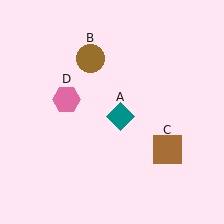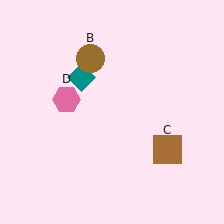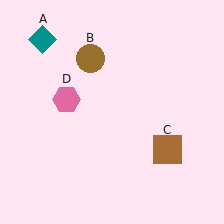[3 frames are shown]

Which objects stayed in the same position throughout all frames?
Brown circle (object B) and brown square (object C) and pink hexagon (object D) remained stationary.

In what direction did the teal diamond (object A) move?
The teal diamond (object A) moved up and to the left.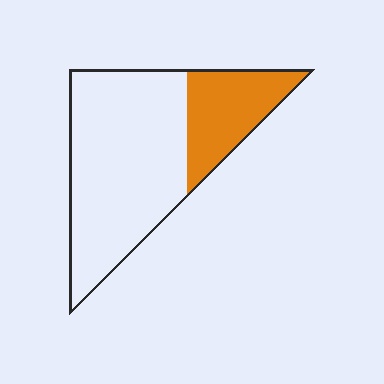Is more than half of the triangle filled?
No.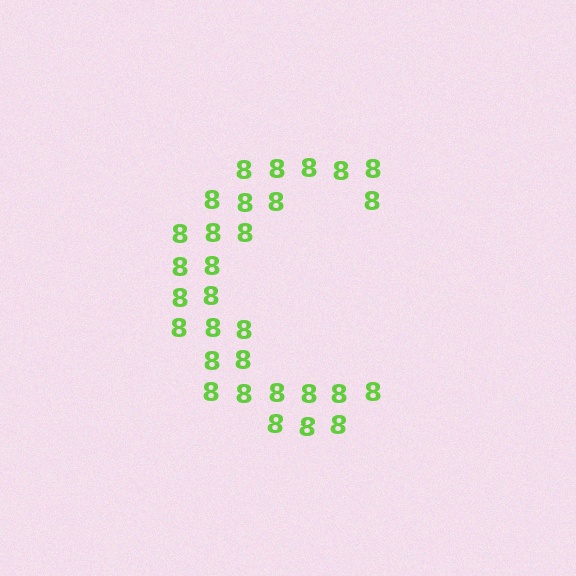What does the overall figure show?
The overall figure shows the letter C.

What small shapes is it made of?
It is made of small digit 8's.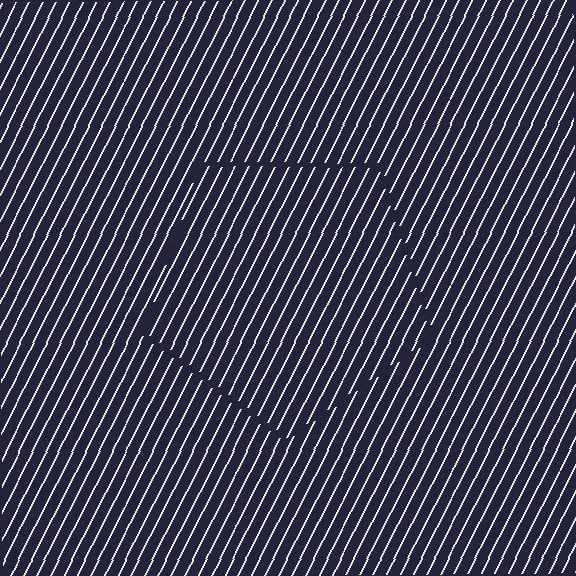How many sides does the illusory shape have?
5 sides — the line-ends trace a pentagon.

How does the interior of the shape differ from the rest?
The interior of the shape contains the same grating, shifted by half a period — the contour is defined by the phase discontinuity where line-ends from the inner and outer gratings abut.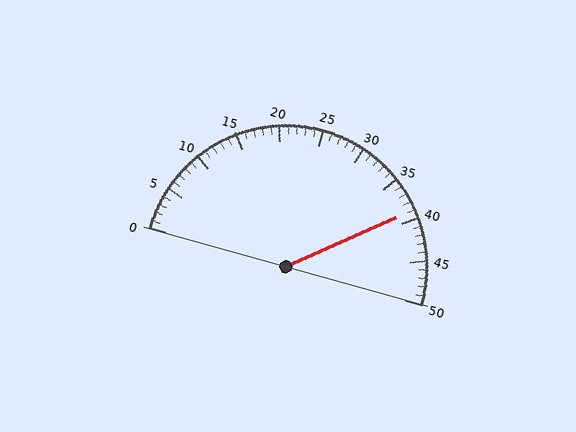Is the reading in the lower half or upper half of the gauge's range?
The reading is in the upper half of the range (0 to 50).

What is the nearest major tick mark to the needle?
The nearest major tick mark is 40.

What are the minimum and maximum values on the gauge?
The gauge ranges from 0 to 50.